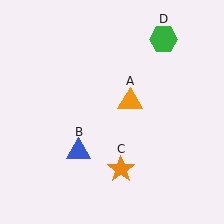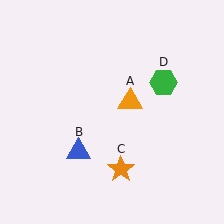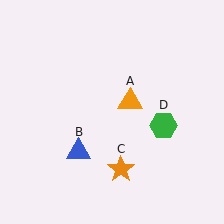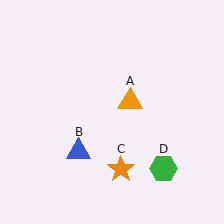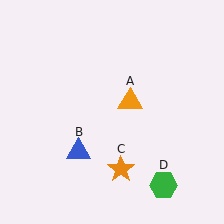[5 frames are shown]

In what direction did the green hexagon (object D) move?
The green hexagon (object D) moved down.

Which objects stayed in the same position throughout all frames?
Orange triangle (object A) and blue triangle (object B) and orange star (object C) remained stationary.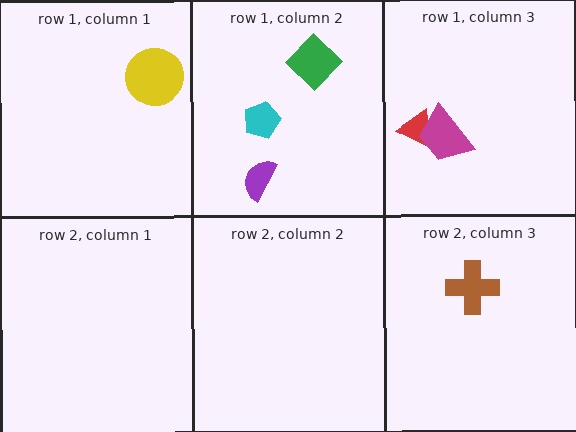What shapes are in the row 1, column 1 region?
The yellow circle.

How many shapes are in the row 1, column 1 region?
1.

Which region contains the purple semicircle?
The row 1, column 2 region.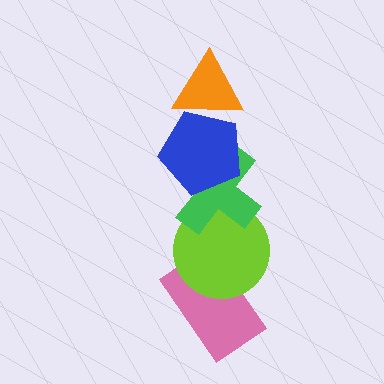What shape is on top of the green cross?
The blue pentagon is on top of the green cross.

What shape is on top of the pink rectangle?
The lime circle is on top of the pink rectangle.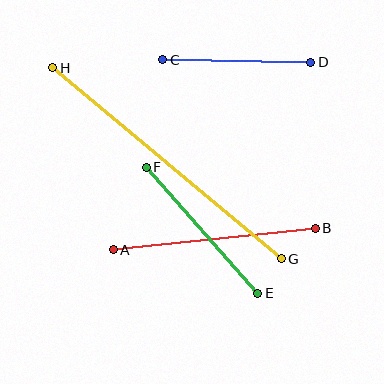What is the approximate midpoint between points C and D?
The midpoint is at approximately (237, 61) pixels.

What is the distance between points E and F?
The distance is approximately 168 pixels.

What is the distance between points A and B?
The distance is approximately 203 pixels.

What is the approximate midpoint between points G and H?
The midpoint is at approximately (167, 163) pixels.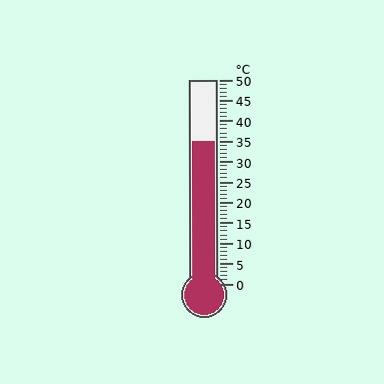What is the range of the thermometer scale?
The thermometer scale ranges from 0°C to 50°C.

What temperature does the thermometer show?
The thermometer shows approximately 35°C.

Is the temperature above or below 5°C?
The temperature is above 5°C.